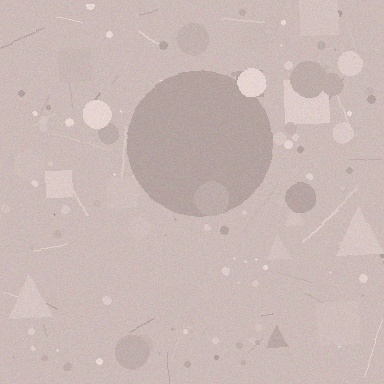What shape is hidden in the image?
A circle is hidden in the image.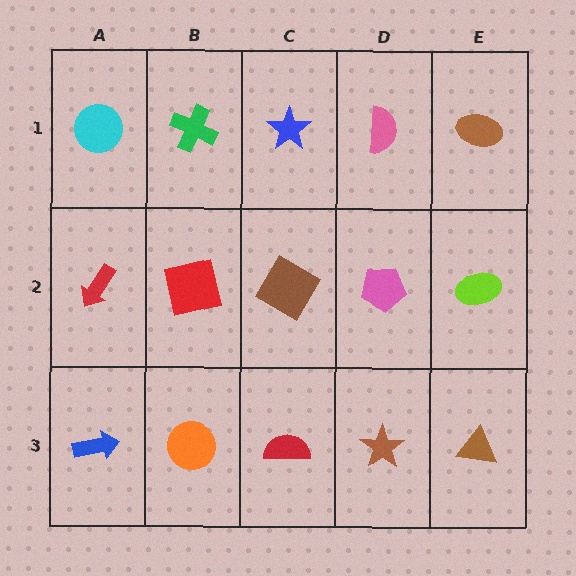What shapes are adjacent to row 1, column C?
A brown diamond (row 2, column C), a green cross (row 1, column B), a pink semicircle (row 1, column D).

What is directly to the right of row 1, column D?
A brown ellipse.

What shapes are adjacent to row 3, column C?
A brown diamond (row 2, column C), an orange circle (row 3, column B), a brown star (row 3, column D).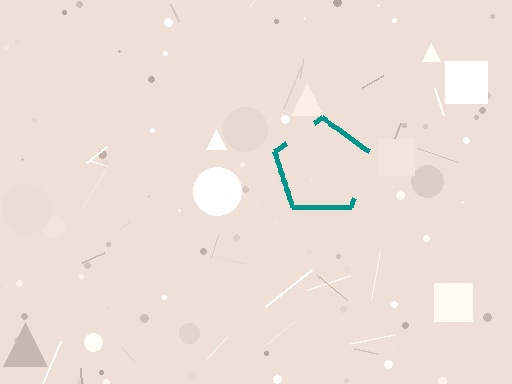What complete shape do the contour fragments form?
The contour fragments form a pentagon.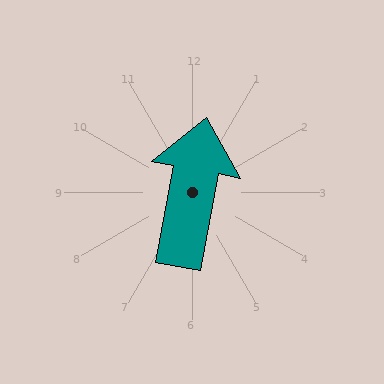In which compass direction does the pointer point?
North.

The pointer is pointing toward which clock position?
Roughly 12 o'clock.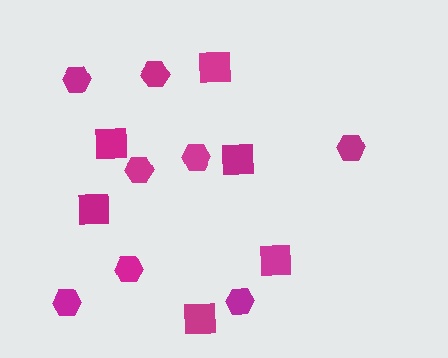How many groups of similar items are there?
There are 2 groups: one group of squares (6) and one group of hexagons (8).